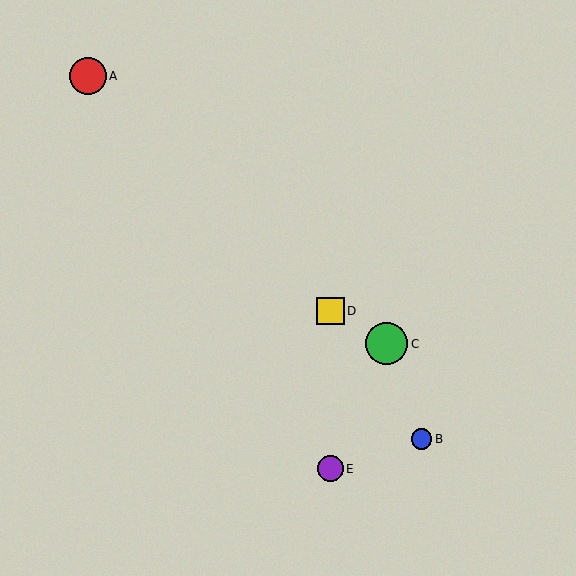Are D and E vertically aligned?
Yes, both are at x≈330.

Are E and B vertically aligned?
No, E is at x≈330 and B is at x≈422.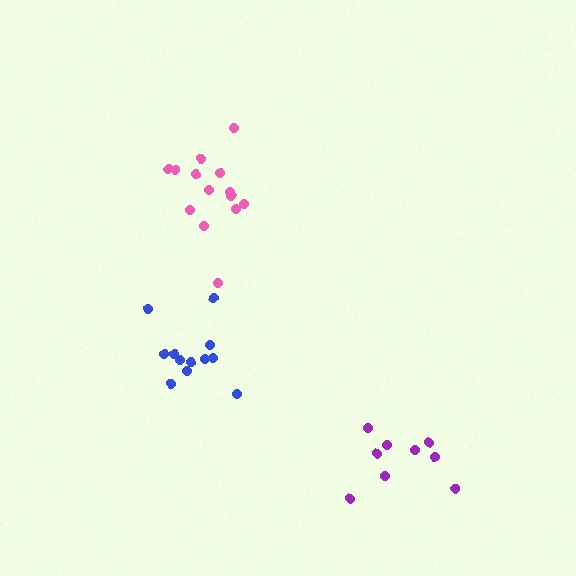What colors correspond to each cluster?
The clusters are colored: pink, blue, purple.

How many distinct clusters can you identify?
There are 3 distinct clusters.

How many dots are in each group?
Group 1: 14 dots, Group 2: 12 dots, Group 3: 9 dots (35 total).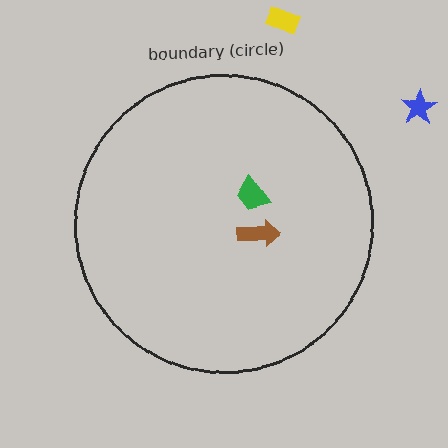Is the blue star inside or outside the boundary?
Outside.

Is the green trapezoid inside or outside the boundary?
Inside.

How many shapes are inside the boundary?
2 inside, 2 outside.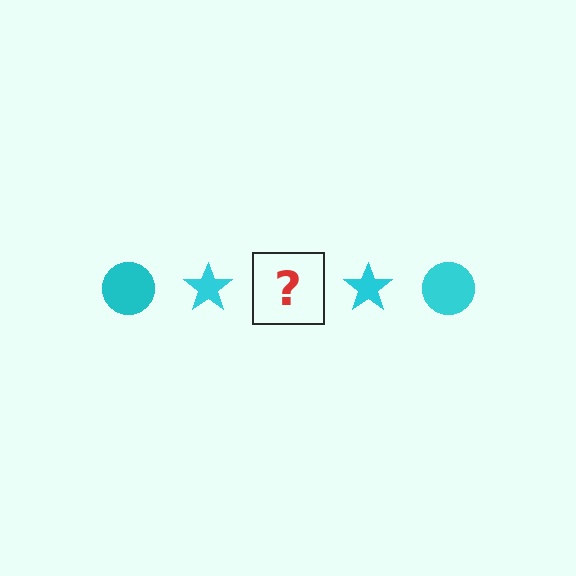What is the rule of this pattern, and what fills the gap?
The rule is that the pattern cycles through circle, star shapes in cyan. The gap should be filled with a cyan circle.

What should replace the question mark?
The question mark should be replaced with a cyan circle.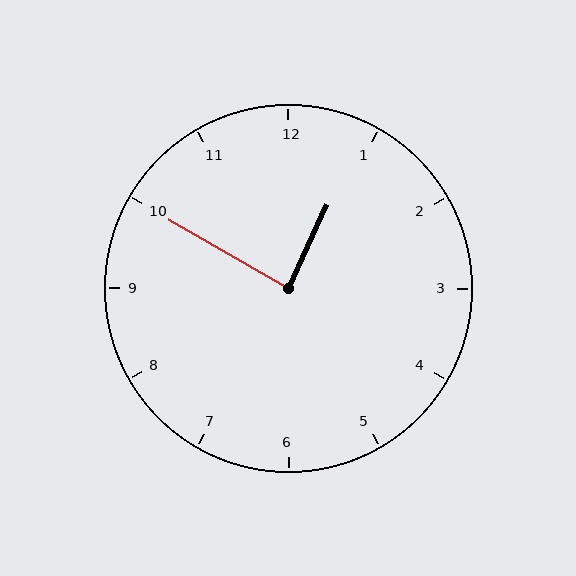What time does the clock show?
12:50.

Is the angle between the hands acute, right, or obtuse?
It is right.